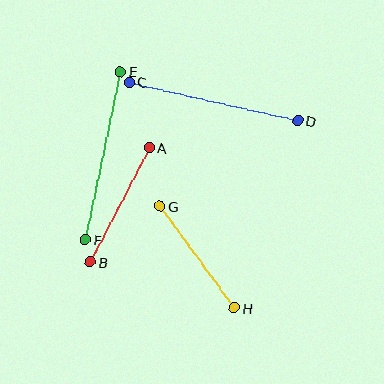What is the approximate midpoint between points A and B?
The midpoint is at approximately (120, 205) pixels.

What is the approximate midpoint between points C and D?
The midpoint is at approximately (214, 102) pixels.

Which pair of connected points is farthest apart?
Points C and D are farthest apart.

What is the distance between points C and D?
The distance is approximately 173 pixels.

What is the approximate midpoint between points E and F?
The midpoint is at approximately (103, 156) pixels.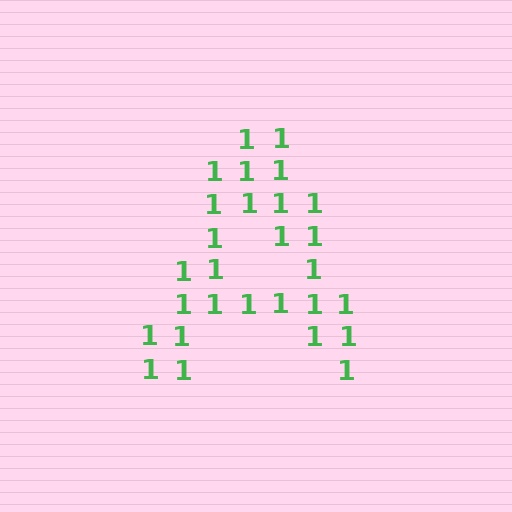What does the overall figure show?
The overall figure shows the letter A.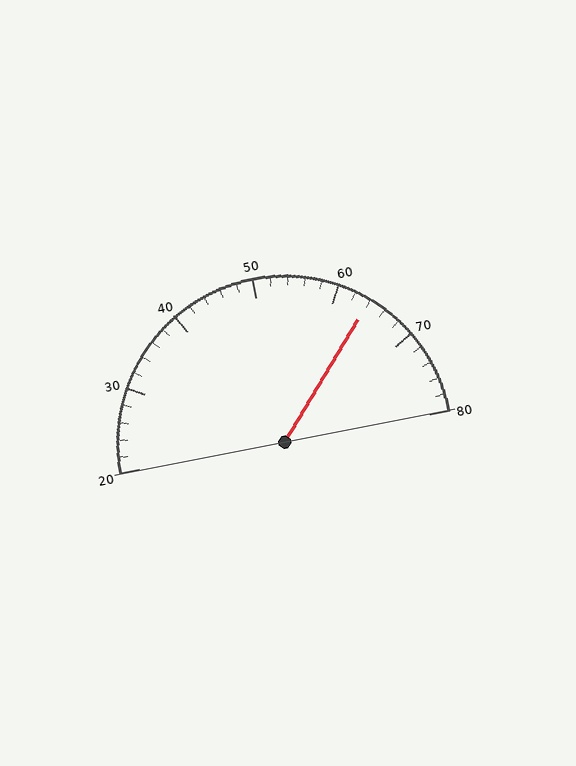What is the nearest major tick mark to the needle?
The nearest major tick mark is 60.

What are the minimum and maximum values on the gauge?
The gauge ranges from 20 to 80.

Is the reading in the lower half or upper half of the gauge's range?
The reading is in the upper half of the range (20 to 80).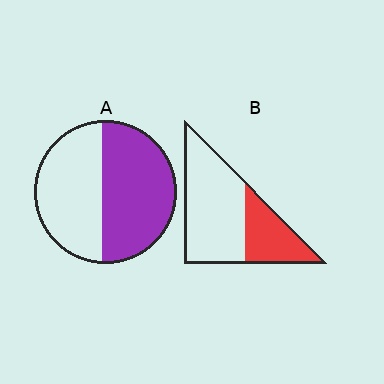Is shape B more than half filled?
No.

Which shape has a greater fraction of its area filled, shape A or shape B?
Shape A.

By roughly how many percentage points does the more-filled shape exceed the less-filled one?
By roughly 20 percentage points (A over B).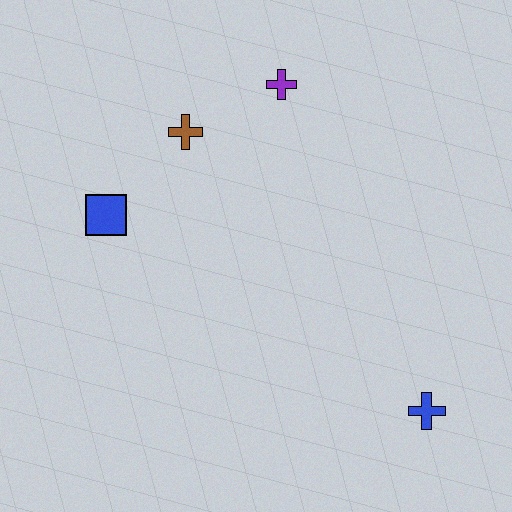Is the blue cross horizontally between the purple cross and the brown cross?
No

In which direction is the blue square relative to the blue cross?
The blue square is to the left of the blue cross.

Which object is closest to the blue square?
The brown cross is closest to the blue square.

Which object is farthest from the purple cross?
The blue cross is farthest from the purple cross.